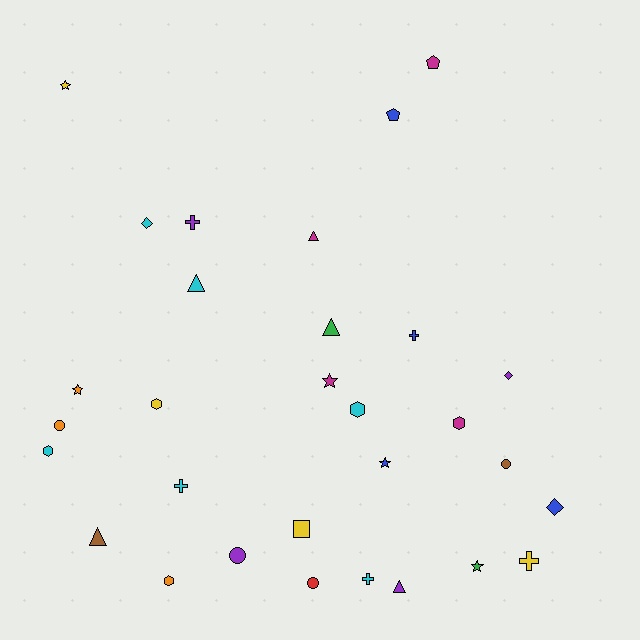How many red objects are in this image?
There is 1 red object.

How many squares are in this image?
There is 1 square.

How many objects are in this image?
There are 30 objects.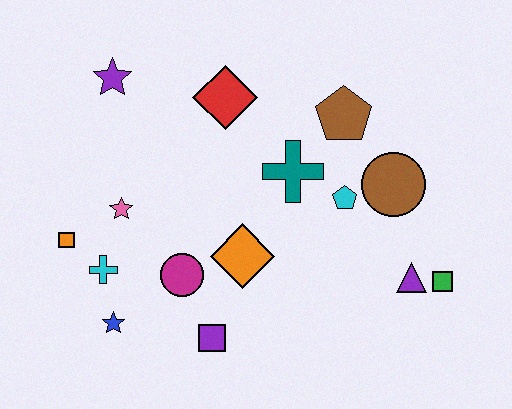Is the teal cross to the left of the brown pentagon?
Yes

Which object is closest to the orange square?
The cyan cross is closest to the orange square.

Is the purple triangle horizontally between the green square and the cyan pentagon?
Yes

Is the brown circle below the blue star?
No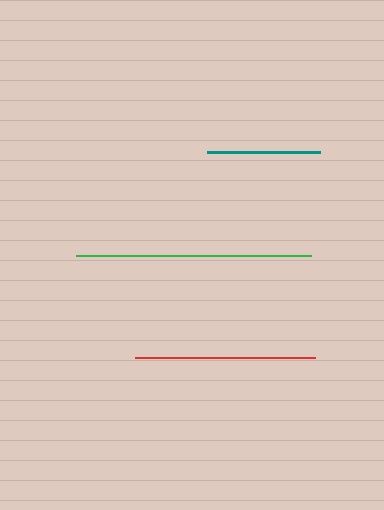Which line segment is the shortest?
The teal line is the shortest at approximately 112 pixels.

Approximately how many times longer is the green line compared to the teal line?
The green line is approximately 2.1 times the length of the teal line.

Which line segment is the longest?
The green line is the longest at approximately 235 pixels.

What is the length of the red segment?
The red segment is approximately 180 pixels long.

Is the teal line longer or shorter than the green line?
The green line is longer than the teal line.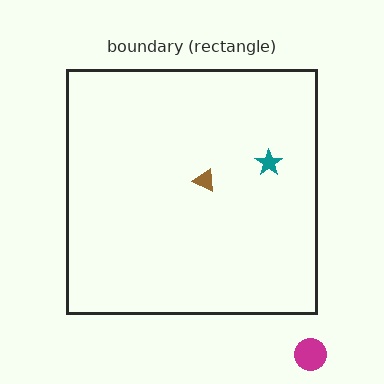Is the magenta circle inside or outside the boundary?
Outside.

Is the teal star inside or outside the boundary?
Inside.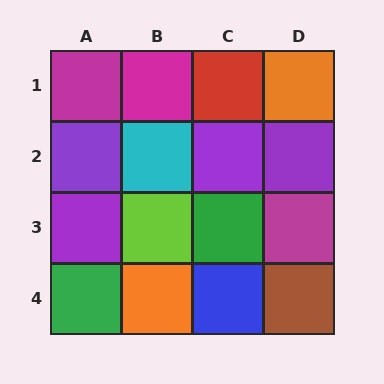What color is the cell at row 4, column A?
Green.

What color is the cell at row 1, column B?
Magenta.